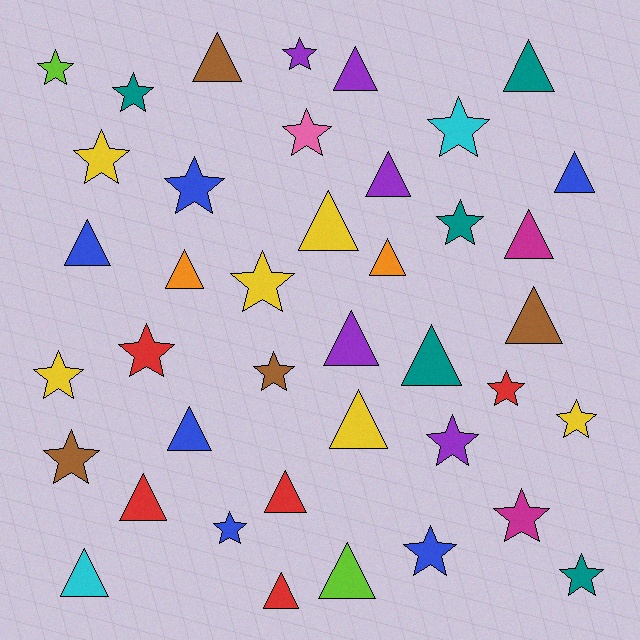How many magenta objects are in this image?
There are 2 magenta objects.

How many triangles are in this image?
There are 20 triangles.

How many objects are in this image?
There are 40 objects.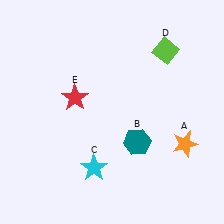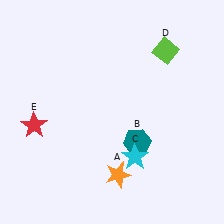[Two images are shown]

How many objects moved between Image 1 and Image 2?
3 objects moved between the two images.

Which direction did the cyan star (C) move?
The cyan star (C) moved right.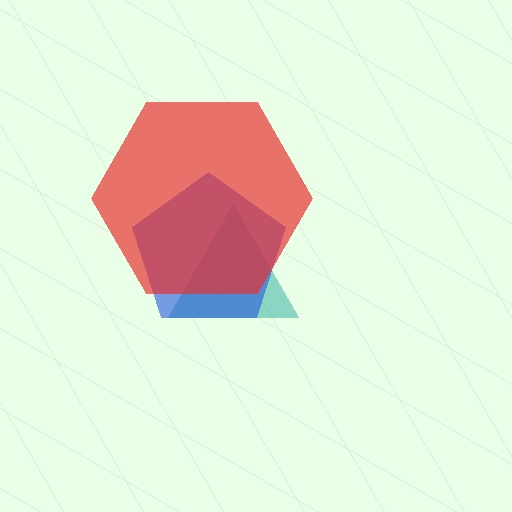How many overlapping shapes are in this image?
There are 3 overlapping shapes in the image.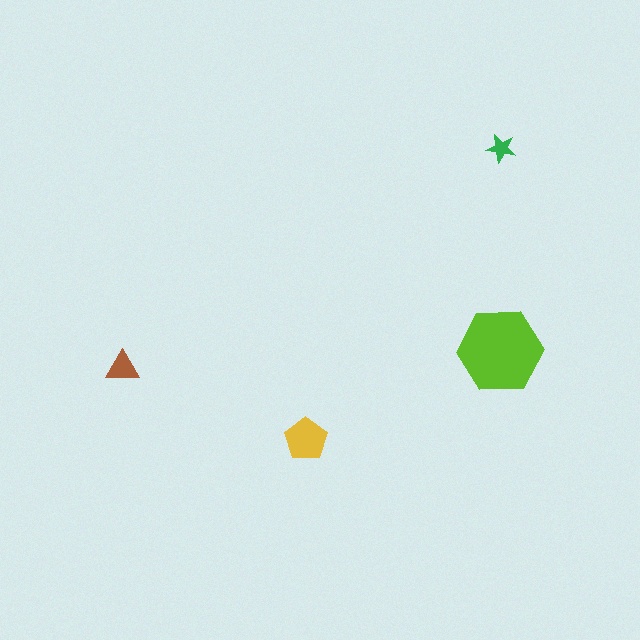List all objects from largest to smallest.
The lime hexagon, the yellow pentagon, the brown triangle, the green star.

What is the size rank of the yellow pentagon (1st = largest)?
2nd.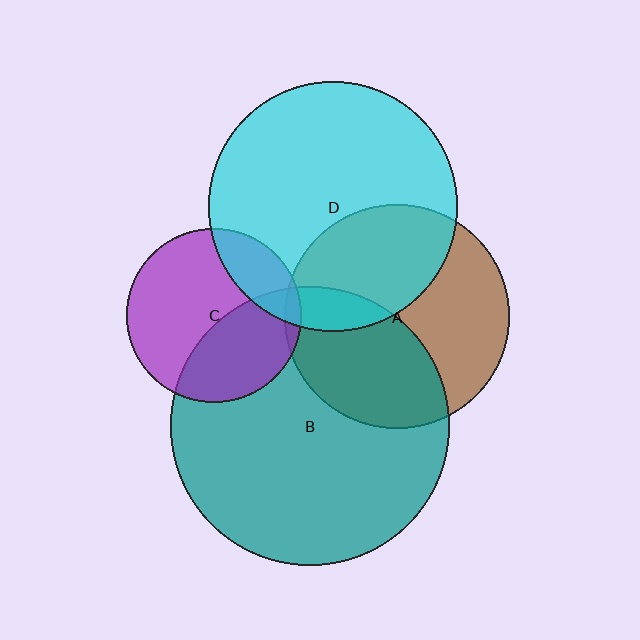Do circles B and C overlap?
Yes.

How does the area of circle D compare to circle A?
Approximately 1.2 times.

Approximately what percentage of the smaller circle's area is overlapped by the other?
Approximately 40%.